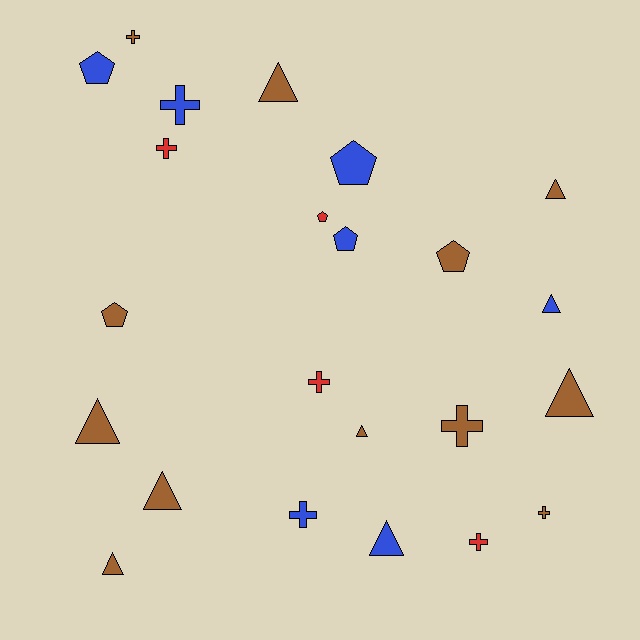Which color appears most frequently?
Brown, with 12 objects.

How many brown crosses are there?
There are 3 brown crosses.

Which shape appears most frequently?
Triangle, with 9 objects.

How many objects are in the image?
There are 23 objects.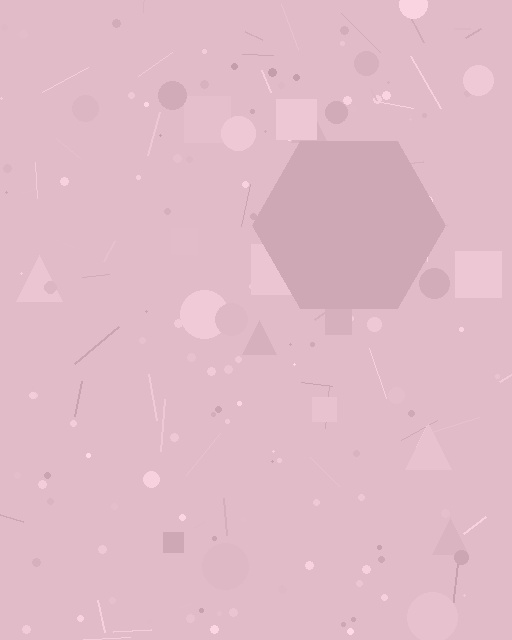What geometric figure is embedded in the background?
A hexagon is embedded in the background.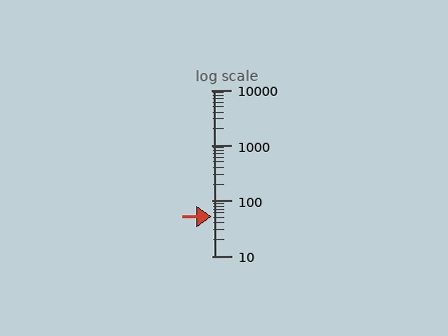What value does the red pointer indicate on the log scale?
The pointer indicates approximately 52.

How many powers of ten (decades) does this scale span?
The scale spans 3 decades, from 10 to 10000.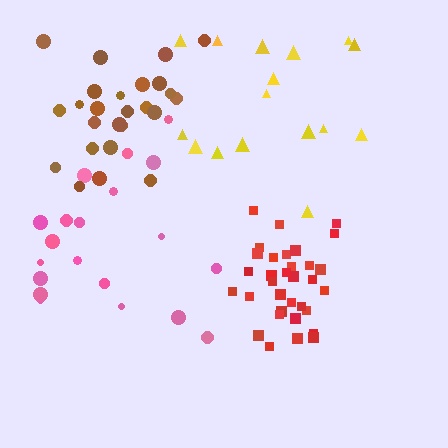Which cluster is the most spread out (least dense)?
Yellow.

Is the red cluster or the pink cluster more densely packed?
Red.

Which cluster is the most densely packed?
Red.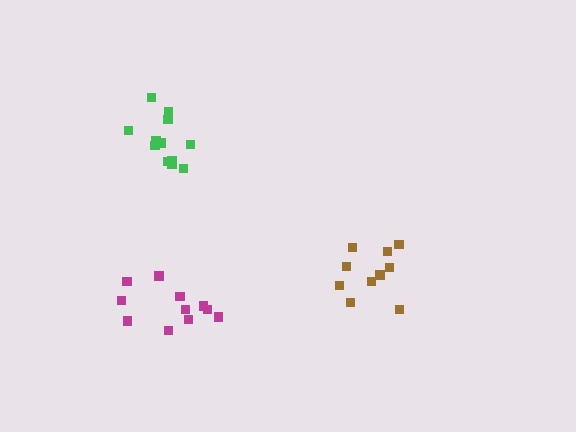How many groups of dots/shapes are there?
There are 3 groups.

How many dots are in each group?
Group 1: 10 dots, Group 2: 11 dots, Group 3: 13 dots (34 total).